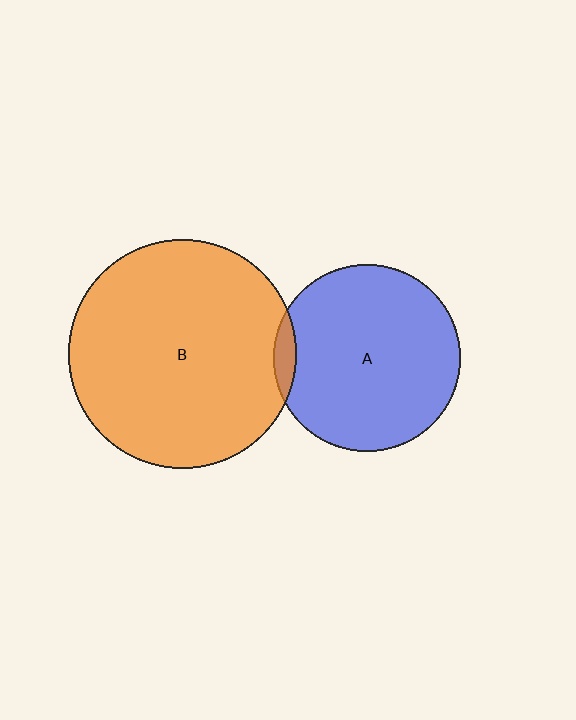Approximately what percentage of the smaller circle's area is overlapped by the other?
Approximately 5%.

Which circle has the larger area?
Circle B (orange).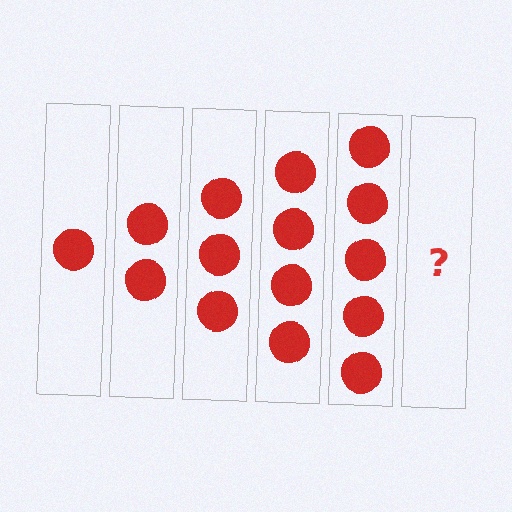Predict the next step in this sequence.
The next step is 6 circles.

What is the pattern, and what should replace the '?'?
The pattern is that each step adds one more circle. The '?' should be 6 circles.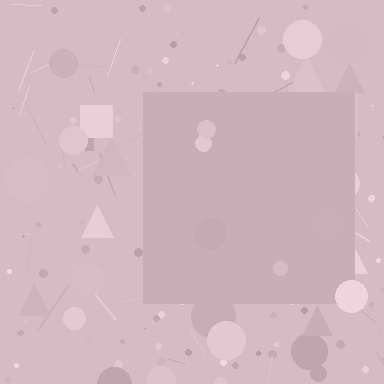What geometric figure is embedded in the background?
A square is embedded in the background.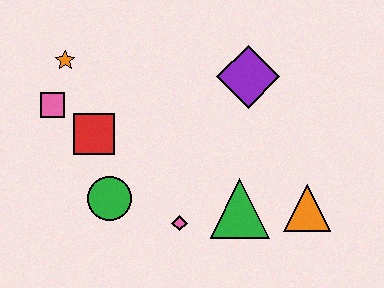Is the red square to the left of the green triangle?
Yes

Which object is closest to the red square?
The pink square is closest to the red square.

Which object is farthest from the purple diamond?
The pink square is farthest from the purple diamond.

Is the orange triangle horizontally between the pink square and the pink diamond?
No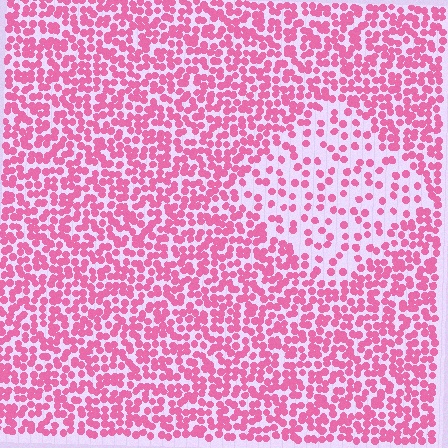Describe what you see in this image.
The image contains small pink elements arranged at two different densities. A diamond-shaped region is visible where the elements are less densely packed than the surrounding area.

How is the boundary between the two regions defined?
The boundary is defined by a change in element density (approximately 2.3x ratio). All elements are the same color, size, and shape.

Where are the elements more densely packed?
The elements are more densely packed outside the diamond boundary.